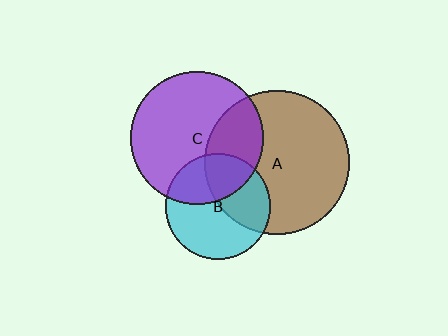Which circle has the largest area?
Circle A (brown).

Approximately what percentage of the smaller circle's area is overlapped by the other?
Approximately 30%.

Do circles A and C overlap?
Yes.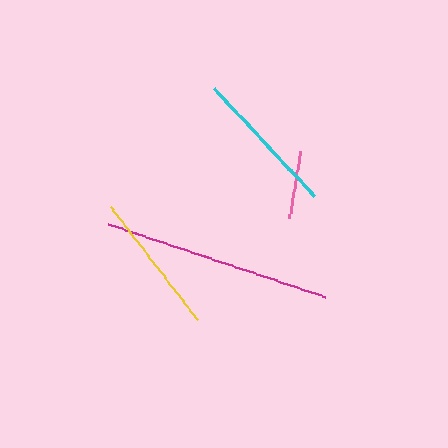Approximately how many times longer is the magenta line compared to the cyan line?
The magenta line is approximately 1.6 times the length of the cyan line.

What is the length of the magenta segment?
The magenta segment is approximately 229 pixels long.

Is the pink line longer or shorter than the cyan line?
The cyan line is longer than the pink line.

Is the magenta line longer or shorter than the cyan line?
The magenta line is longer than the cyan line.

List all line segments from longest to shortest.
From longest to shortest: magenta, cyan, yellow, pink.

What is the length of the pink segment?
The pink segment is approximately 68 pixels long.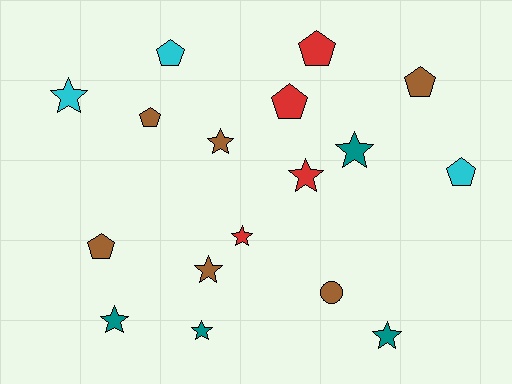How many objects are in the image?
There are 17 objects.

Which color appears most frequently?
Brown, with 6 objects.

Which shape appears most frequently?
Star, with 9 objects.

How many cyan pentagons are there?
There are 2 cyan pentagons.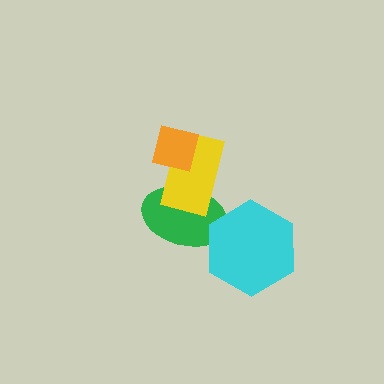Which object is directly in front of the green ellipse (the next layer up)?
The yellow rectangle is directly in front of the green ellipse.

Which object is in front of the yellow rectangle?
The orange square is in front of the yellow rectangle.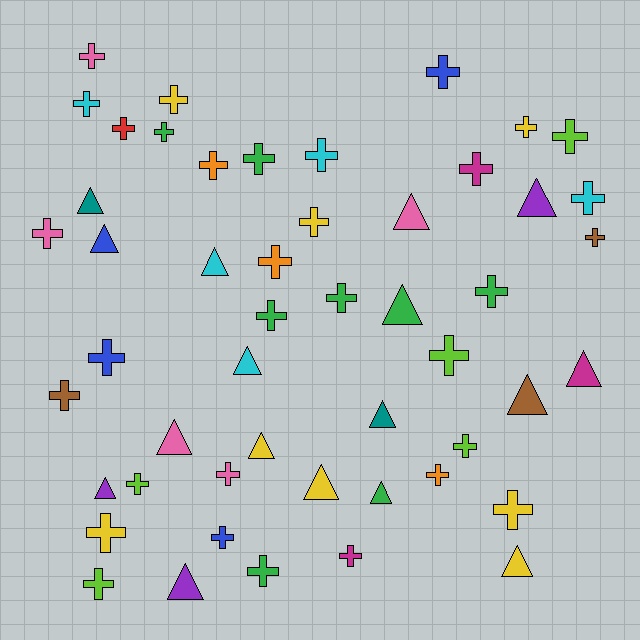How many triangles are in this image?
There are 17 triangles.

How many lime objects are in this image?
There are 5 lime objects.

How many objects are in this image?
There are 50 objects.